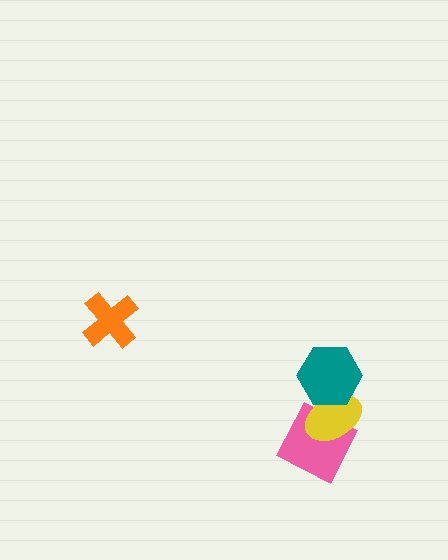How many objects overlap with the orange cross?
0 objects overlap with the orange cross.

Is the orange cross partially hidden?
No, no other shape covers it.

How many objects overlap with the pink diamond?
1 object overlaps with the pink diamond.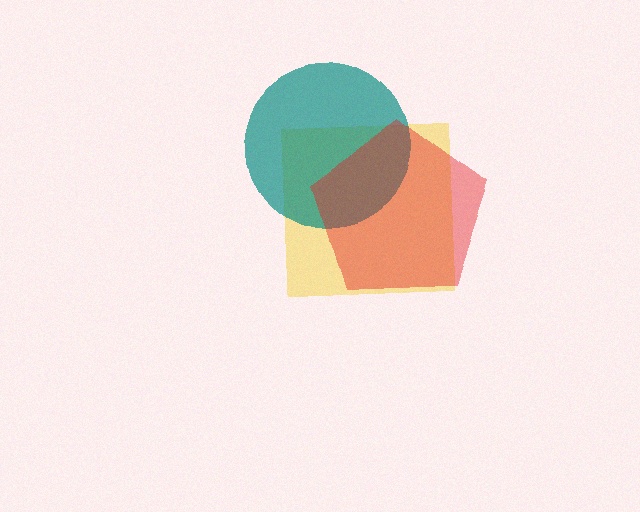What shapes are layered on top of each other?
The layered shapes are: a yellow square, a teal circle, a red pentagon.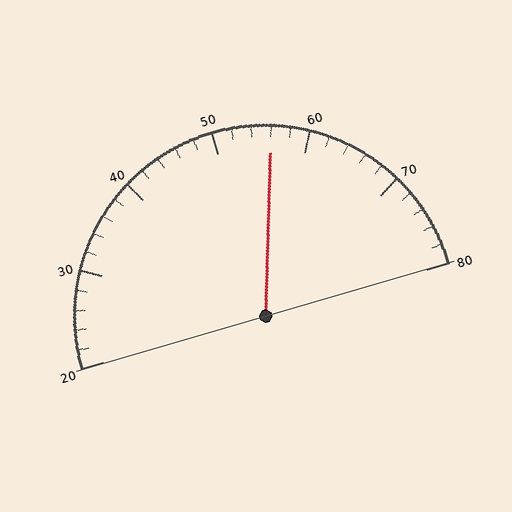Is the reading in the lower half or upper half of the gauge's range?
The reading is in the upper half of the range (20 to 80).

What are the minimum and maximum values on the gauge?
The gauge ranges from 20 to 80.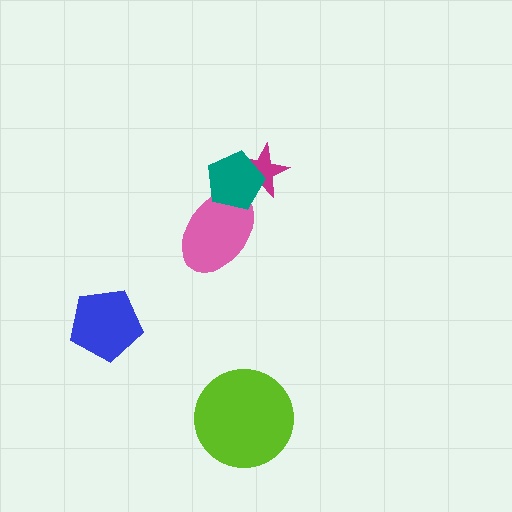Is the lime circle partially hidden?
No, no other shape covers it.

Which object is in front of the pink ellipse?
The teal pentagon is in front of the pink ellipse.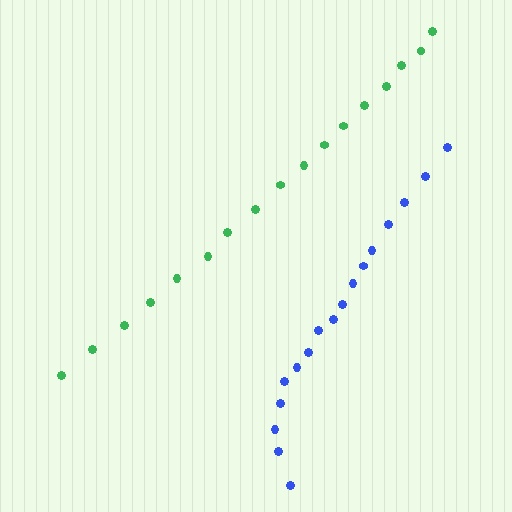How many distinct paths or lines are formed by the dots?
There are 2 distinct paths.